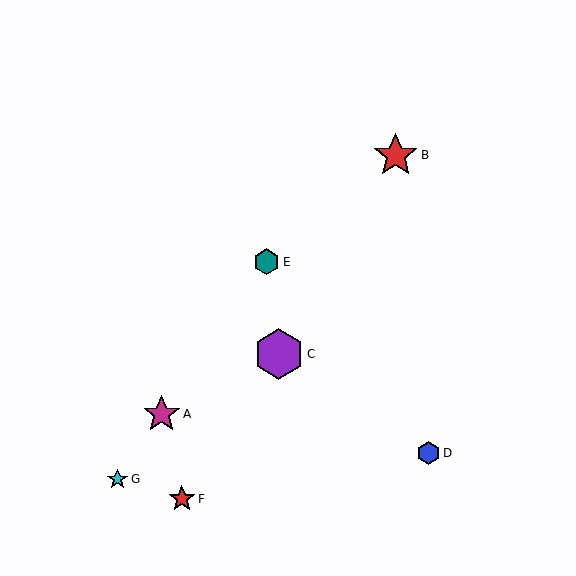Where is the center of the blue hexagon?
The center of the blue hexagon is at (429, 453).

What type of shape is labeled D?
Shape D is a blue hexagon.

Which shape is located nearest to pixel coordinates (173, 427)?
The magenta star (labeled A) at (162, 414) is nearest to that location.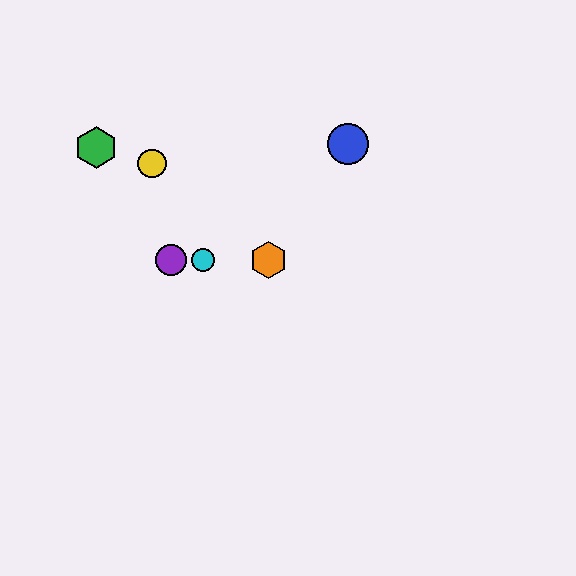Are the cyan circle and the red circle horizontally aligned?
Yes, both are at y≈260.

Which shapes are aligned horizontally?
The red circle, the purple circle, the orange hexagon, the cyan circle are aligned horizontally.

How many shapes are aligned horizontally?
4 shapes (the red circle, the purple circle, the orange hexagon, the cyan circle) are aligned horizontally.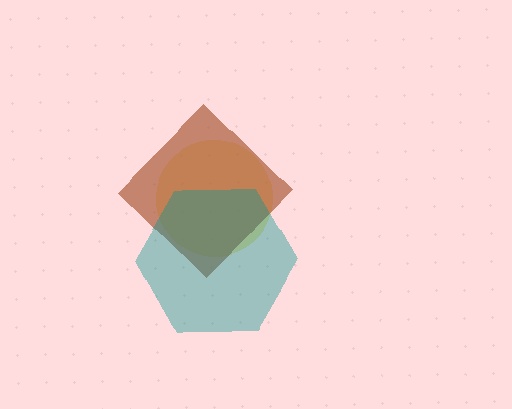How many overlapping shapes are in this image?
There are 3 overlapping shapes in the image.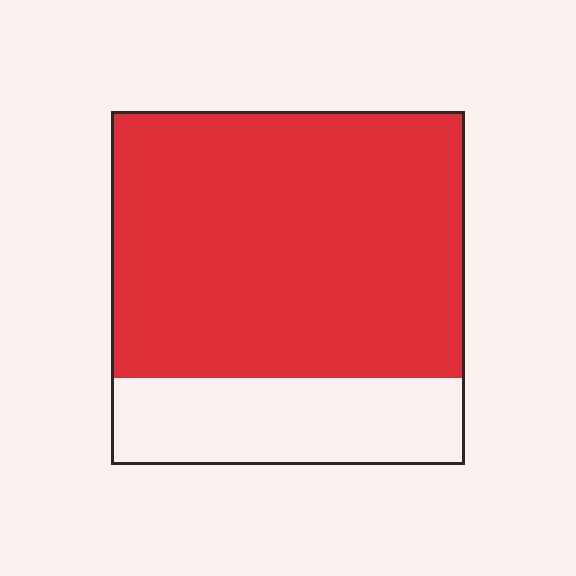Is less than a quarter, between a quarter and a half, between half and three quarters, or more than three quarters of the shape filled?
More than three quarters.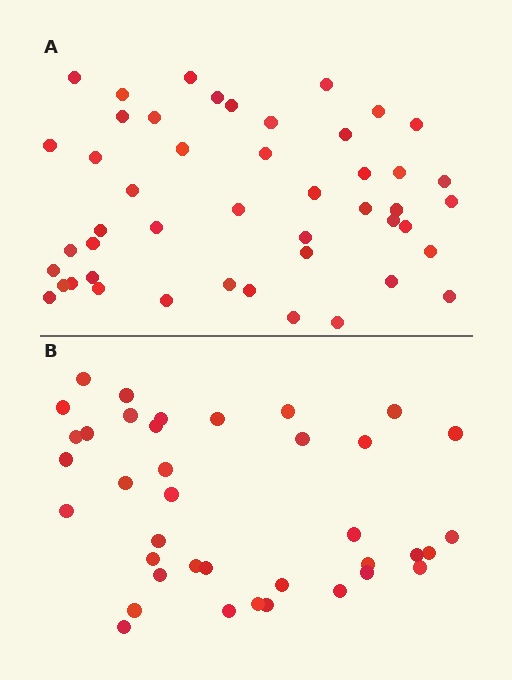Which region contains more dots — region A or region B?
Region A (the top region) has more dots.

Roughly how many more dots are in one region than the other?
Region A has roughly 8 or so more dots than region B.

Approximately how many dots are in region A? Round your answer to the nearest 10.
About 50 dots. (The exact count is 47, which rounds to 50.)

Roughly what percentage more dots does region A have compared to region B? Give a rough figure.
About 25% more.